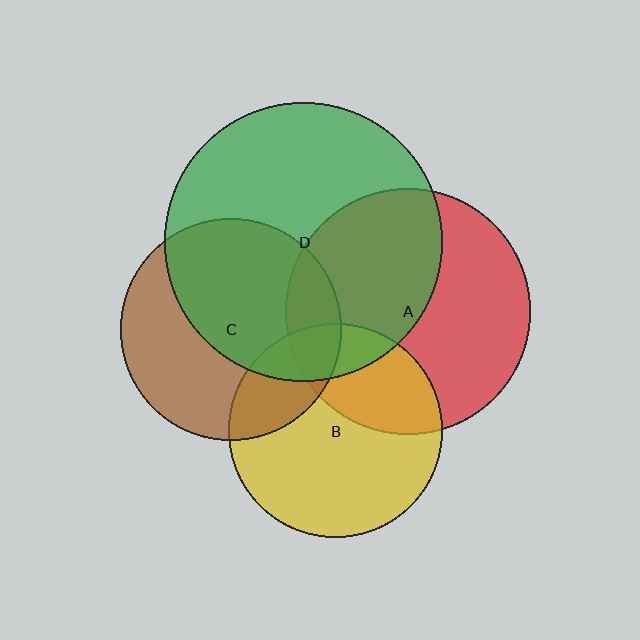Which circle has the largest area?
Circle D (green).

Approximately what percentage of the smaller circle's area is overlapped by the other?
Approximately 55%.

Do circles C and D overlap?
Yes.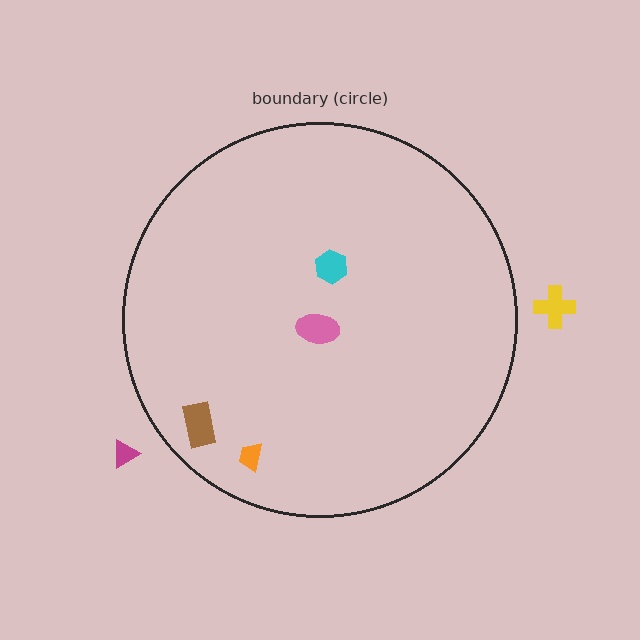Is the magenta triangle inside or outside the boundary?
Outside.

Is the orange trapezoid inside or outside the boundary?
Inside.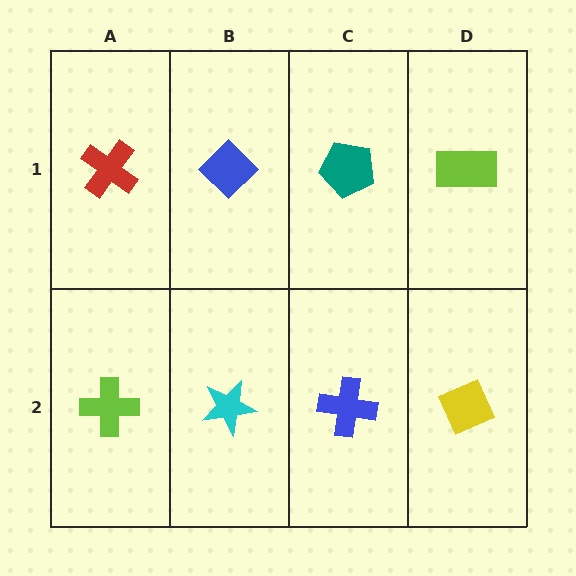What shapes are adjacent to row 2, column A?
A red cross (row 1, column A), a cyan star (row 2, column B).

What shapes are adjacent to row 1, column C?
A blue cross (row 2, column C), a blue diamond (row 1, column B), a lime rectangle (row 1, column D).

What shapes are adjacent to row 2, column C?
A teal pentagon (row 1, column C), a cyan star (row 2, column B), a yellow diamond (row 2, column D).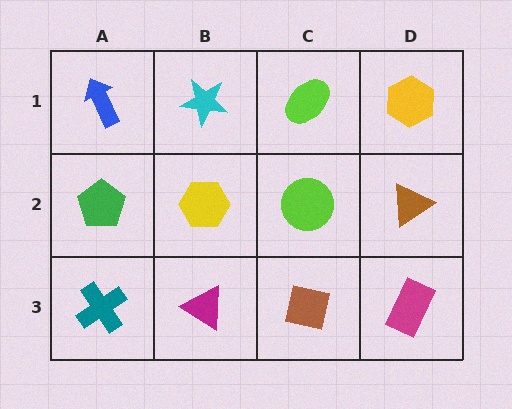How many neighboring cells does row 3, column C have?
3.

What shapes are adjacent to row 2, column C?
A lime ellipse (row 1, column C), a brown square (row 3, column C), a yellow hexagon (row 2, column B), a brown triangle (row 2, column D).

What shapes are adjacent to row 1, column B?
A yellow hexagon (row 2, column B), a blue arrow (row 1, column A), a lime ellipse (row 1, column C).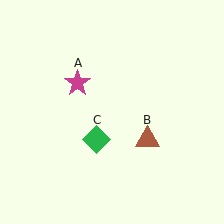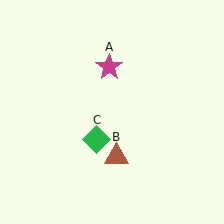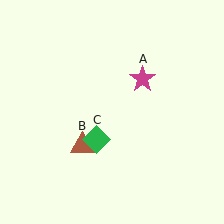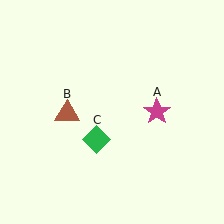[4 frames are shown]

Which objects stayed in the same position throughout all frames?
Green diamond (object C) remained stationary.